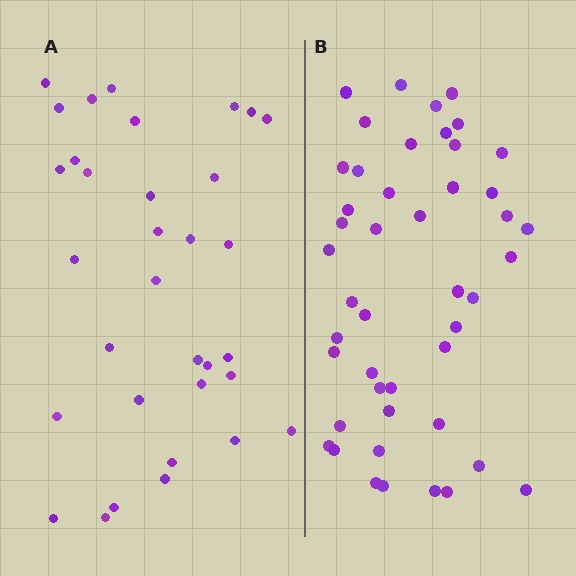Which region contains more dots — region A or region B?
Region B (the right region) has more dots.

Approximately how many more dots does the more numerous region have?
Region B has approximately 15 more dots than region A.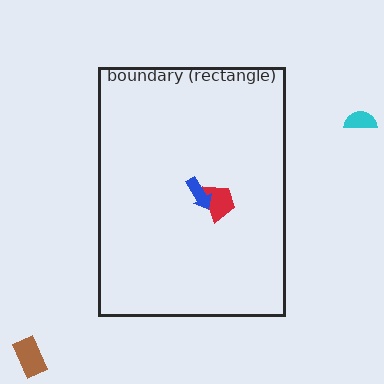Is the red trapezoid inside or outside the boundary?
Inside.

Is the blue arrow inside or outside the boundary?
Inside.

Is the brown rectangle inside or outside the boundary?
Outside.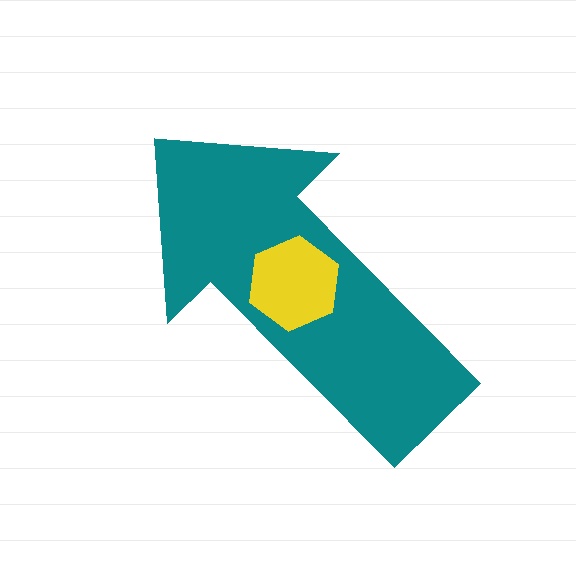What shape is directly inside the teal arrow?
The yellow hexagon.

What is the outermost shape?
The teal arrow.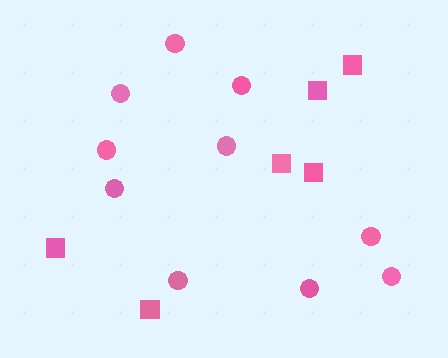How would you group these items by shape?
There are 2 groups: one group of circles (10) and one group of squares (6).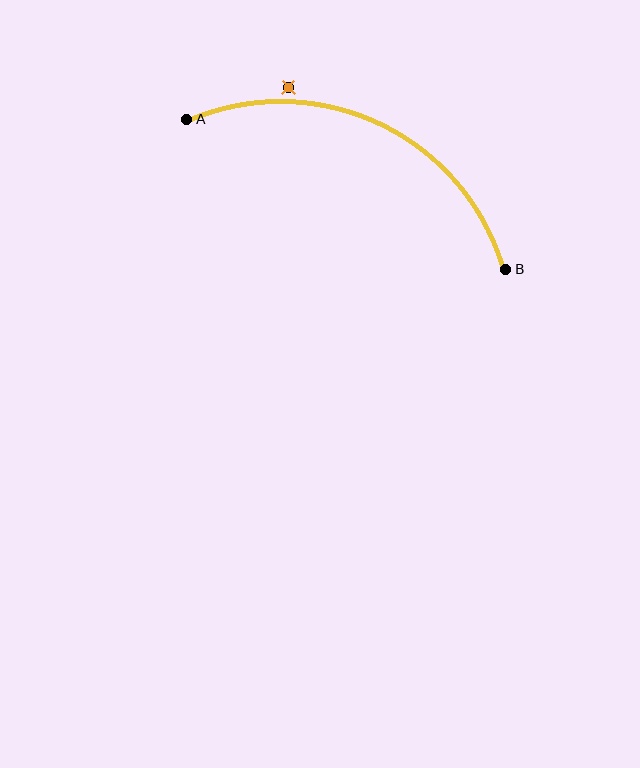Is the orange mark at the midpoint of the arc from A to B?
No — the orange mark does not lie on the arc at all. It sits slightly outside the curve.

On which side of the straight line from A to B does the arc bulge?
The arc bulges above the straight line connecting A and B.